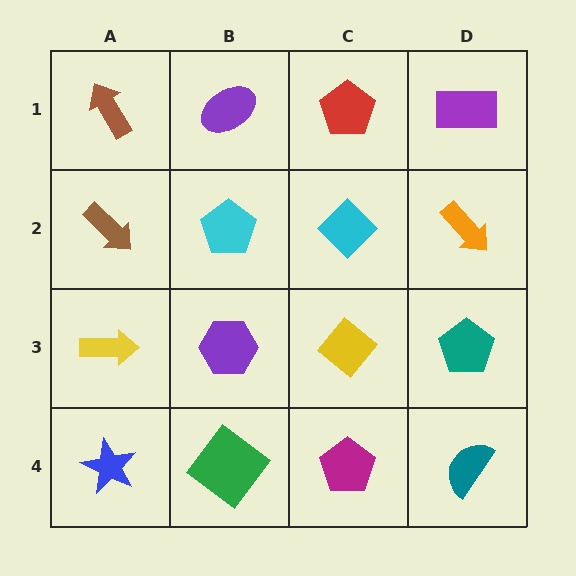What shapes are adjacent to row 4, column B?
A purple hexagon (row 3, column B), a blue star (row 4, column A), a magenta pentagon (row 4, column C).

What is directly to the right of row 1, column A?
A purple ellipse.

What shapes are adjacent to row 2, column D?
A purple rectangle (row 1, column D), a teal pentagon (row 3, column D), a cyan diamond (row 2, column C).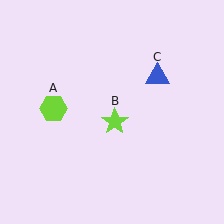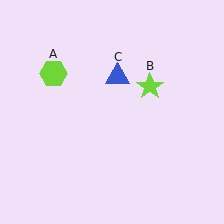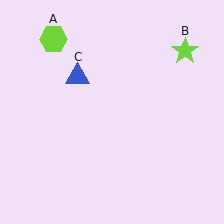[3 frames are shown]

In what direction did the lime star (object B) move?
The lime star (object B) moved up and to the right.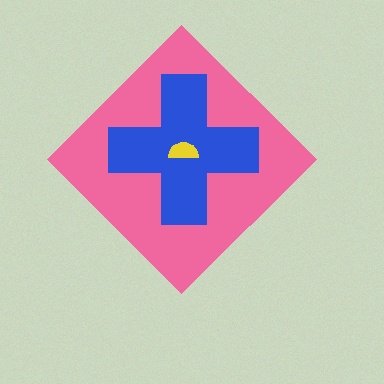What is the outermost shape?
The pink diamond.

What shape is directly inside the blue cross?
The yellow semicircle.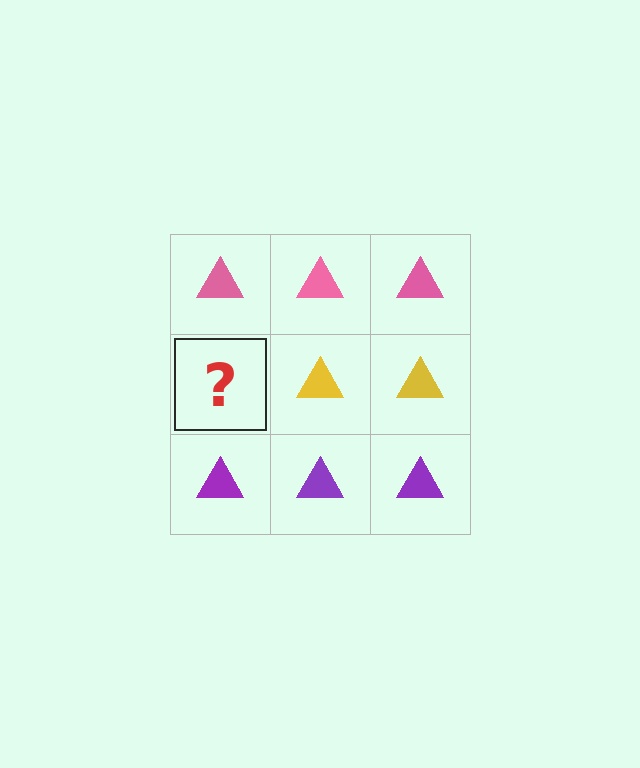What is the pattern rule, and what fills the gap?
The rule is that each row has a consistent color. The gap should be filled with a yellow triangle.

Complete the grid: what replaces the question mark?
The question mark should be replaced with a yellow triangle.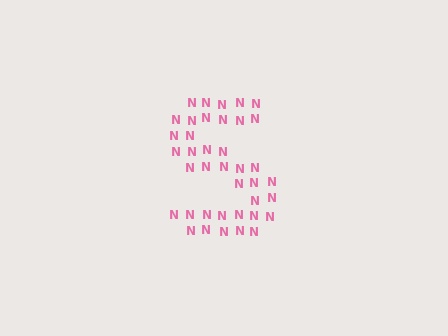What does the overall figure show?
The overall figure shows the letter S.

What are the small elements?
The small elements are letter N's.